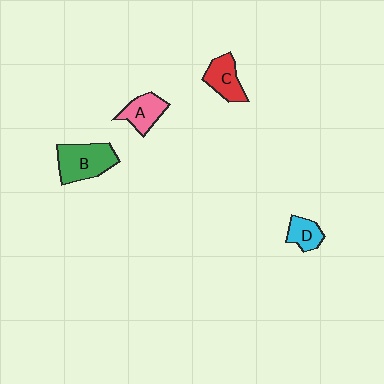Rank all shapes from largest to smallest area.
From largest to smallest: B (green), C (red), A (pink), D (cyan).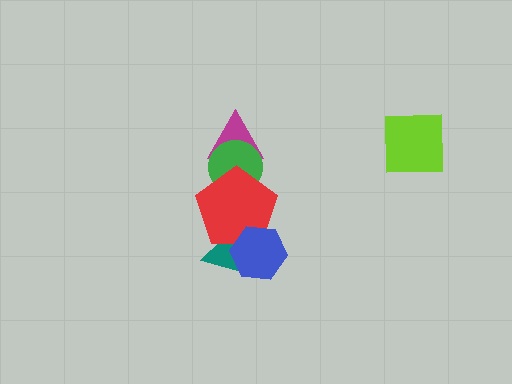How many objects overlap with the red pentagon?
4 objects overlap with the red pentagon.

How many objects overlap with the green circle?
2 objects overlap with the green circle.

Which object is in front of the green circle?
The red pentagon is in front of the green circle.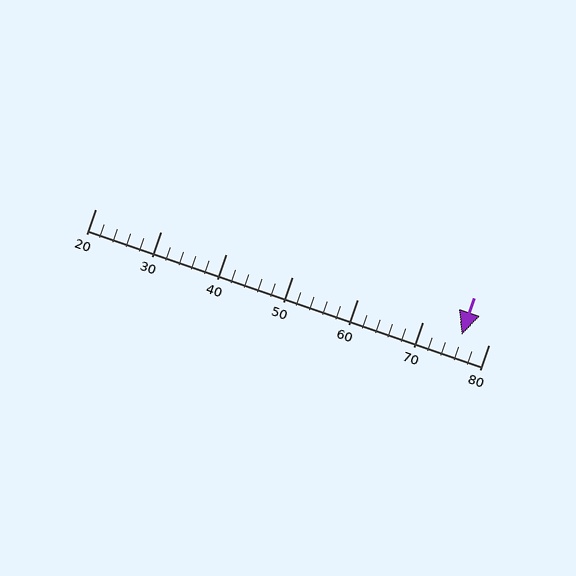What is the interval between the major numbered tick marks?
The major tick marks are spaced 10 units apart.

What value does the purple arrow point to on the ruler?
The purple arrow points to approximately 76.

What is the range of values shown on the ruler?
The ruler shows values from 20 to 80.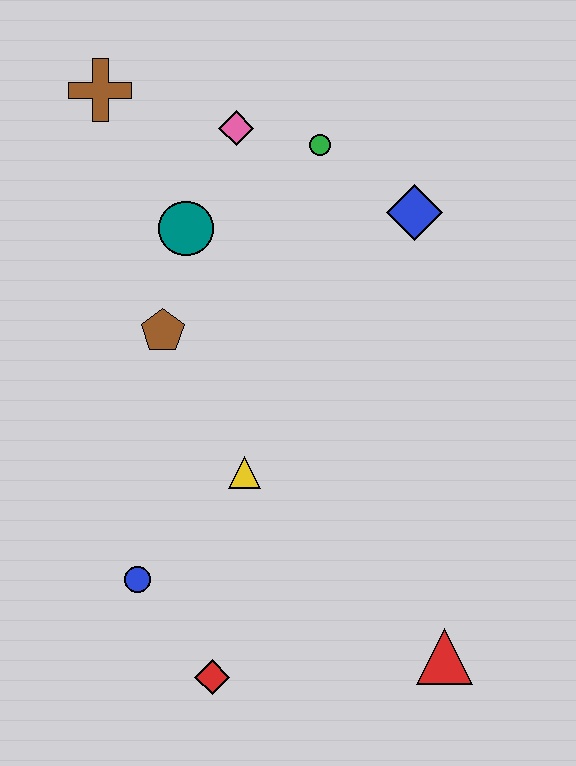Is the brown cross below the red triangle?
No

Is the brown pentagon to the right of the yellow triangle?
No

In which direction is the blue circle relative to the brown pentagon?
The blue circle is below the brown pentagon.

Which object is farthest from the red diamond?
The brown cross is farthest from the red diamond.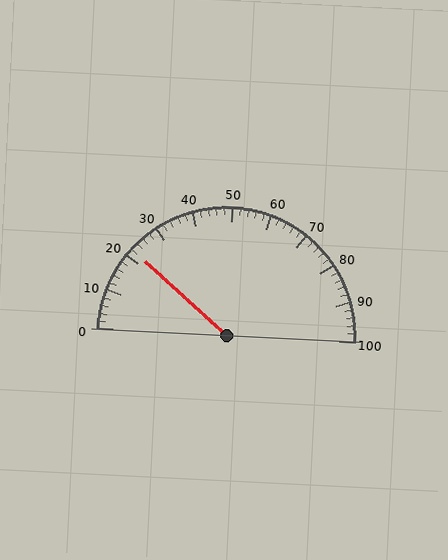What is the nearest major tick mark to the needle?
The nearest major tick mark is 20.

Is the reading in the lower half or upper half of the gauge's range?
The reading is in the lower half of the range (0 to 100).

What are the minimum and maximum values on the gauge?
The gauge ranges from 0 to 100.